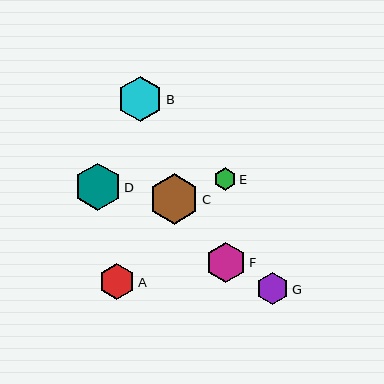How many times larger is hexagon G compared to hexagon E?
Hexagon G is approximately 1.4 times the size of hexagon E.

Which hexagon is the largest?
Hexagon C is the largest with a size of approximately 50 pixels.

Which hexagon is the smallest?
Hexagon E is the smallest with a size of approximately 23 pixels.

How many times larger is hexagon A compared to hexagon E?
Hexagon A is approximately 1.6 times the size of hexagon E.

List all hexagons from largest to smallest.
From largest to smallest: C, D, B, F, A, G, E.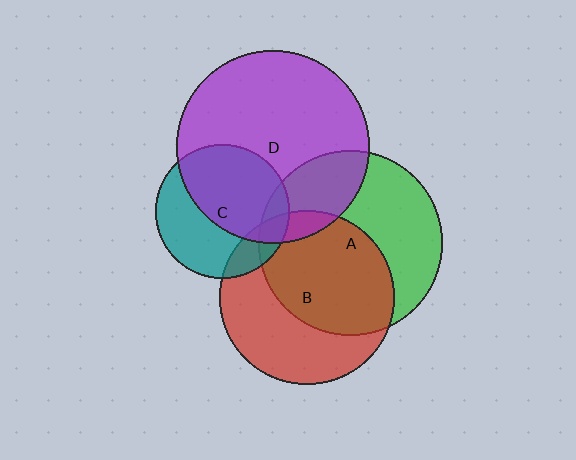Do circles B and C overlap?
Yes.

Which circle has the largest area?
Circle D (purple).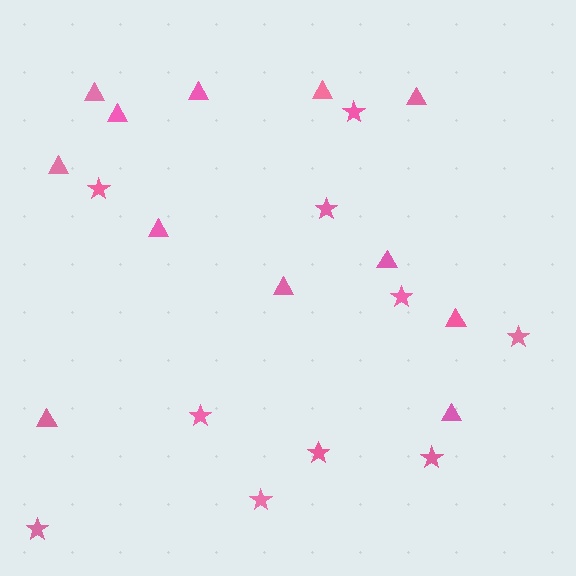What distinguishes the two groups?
There are 2 groups: one group of triangles (12) and one group of stars (10).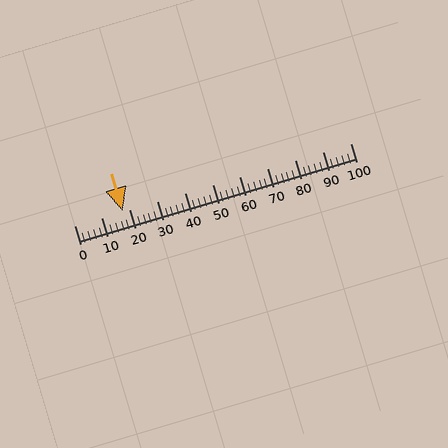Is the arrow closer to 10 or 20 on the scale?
The arrow is closer to 20.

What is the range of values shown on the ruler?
The ruler shows values from 0 to 100.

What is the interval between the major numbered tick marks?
The major tick marks are spaced 10 units apart.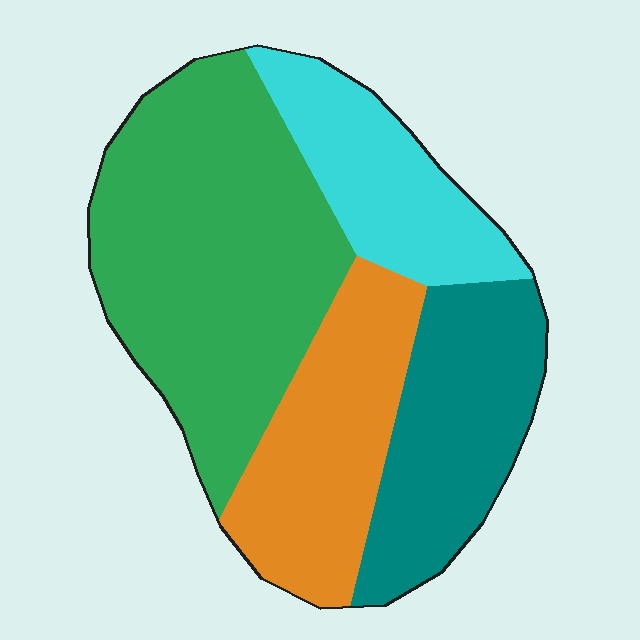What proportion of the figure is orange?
Orange covers 21% of the figure.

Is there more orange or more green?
Green.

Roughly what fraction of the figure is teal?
Teal covers 21% of the figure.